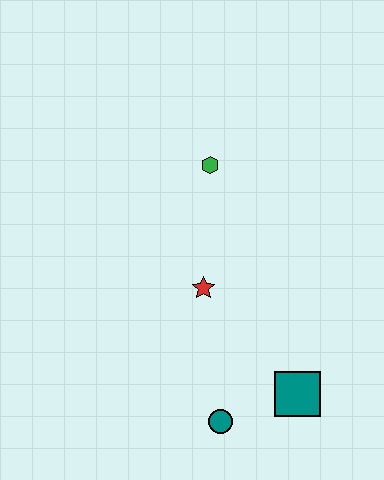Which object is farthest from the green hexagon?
The teal circle is farthest from the green hexagon.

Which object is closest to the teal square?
The teal circle is closest to the teal square.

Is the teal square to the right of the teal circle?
Yes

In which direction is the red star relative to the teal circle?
The red star is above the teal circle.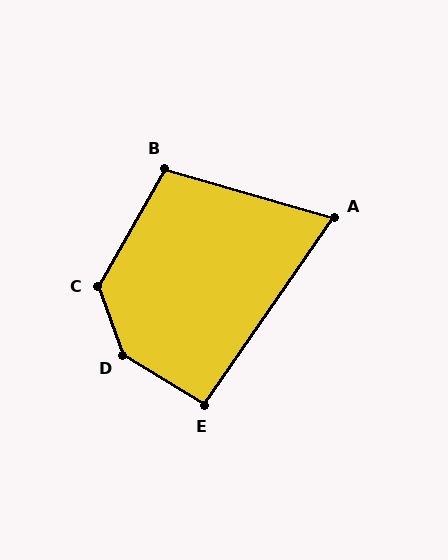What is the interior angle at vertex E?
Approximately 94 degrees (approximately right).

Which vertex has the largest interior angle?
D, at approximately 141 degrees.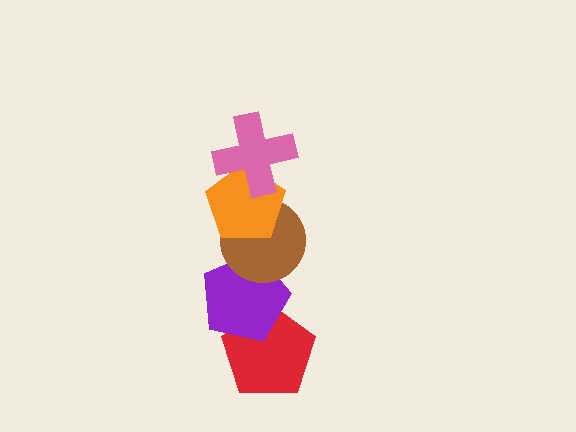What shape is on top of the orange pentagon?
The pink cross is on top of the orange pentagon.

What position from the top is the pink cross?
The pink cross is 1st from the top.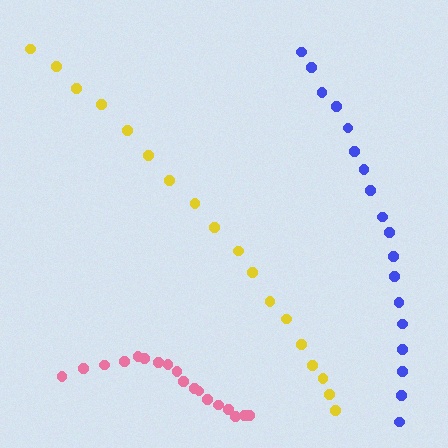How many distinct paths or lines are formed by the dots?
There are 3 distinct paths.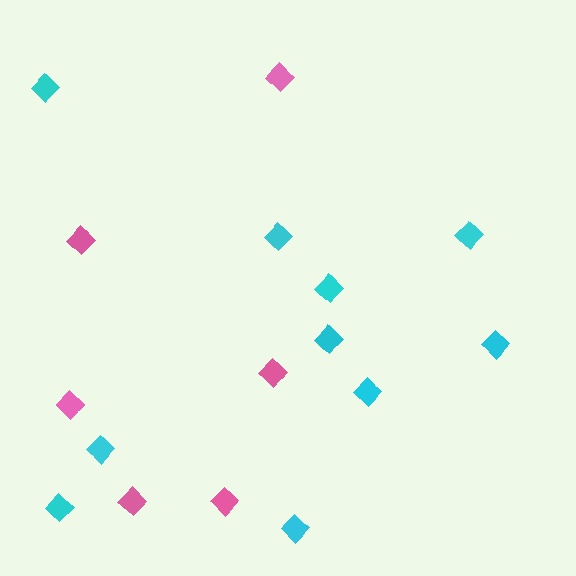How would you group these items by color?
There are 2 groups: one group of pink diamonds (6) and one group of cyan diamonds (10).